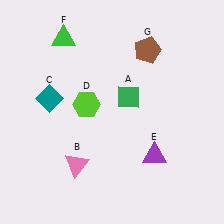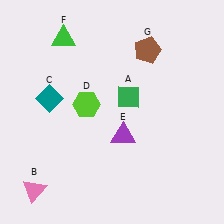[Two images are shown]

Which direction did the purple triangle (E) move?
The purple triangle (E) moved left.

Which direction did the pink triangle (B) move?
The pink triangle (B) moved left.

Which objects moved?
The objects that moved are: the pink triangle (B), the purple triangle (E).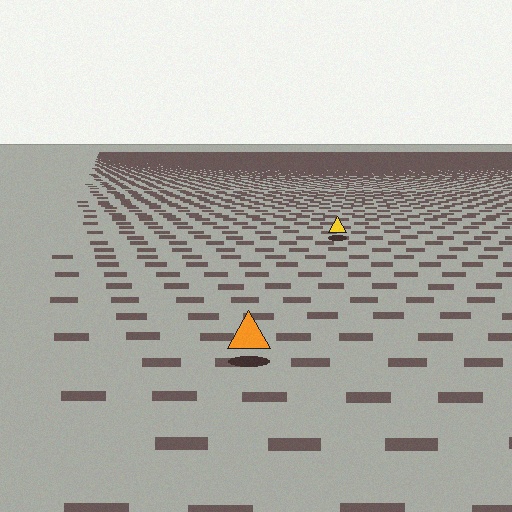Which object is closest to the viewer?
The orange triangle is closest. The texture marks near it are larger and more spread out.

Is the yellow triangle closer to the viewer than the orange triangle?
No. The orange triangle is closer — you can tell from the texture gradient: the ground texture is coarser near it.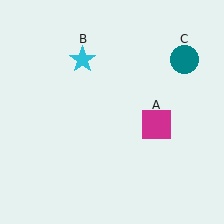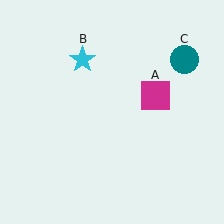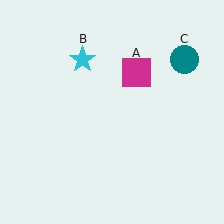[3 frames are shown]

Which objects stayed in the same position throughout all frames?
Cyan star (object B) and teal circle (object C) remained stationary.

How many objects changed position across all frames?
1 object changed position: magenta square (object A).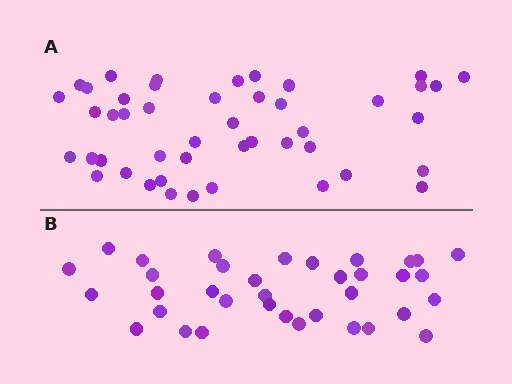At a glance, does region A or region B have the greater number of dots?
Region A (the top region) has more dots.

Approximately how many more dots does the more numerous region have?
Region A has roughly 10 or so more dots than region B.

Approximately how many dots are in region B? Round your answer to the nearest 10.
About 40 dots. (The exact count is 36, which rounds to 40.)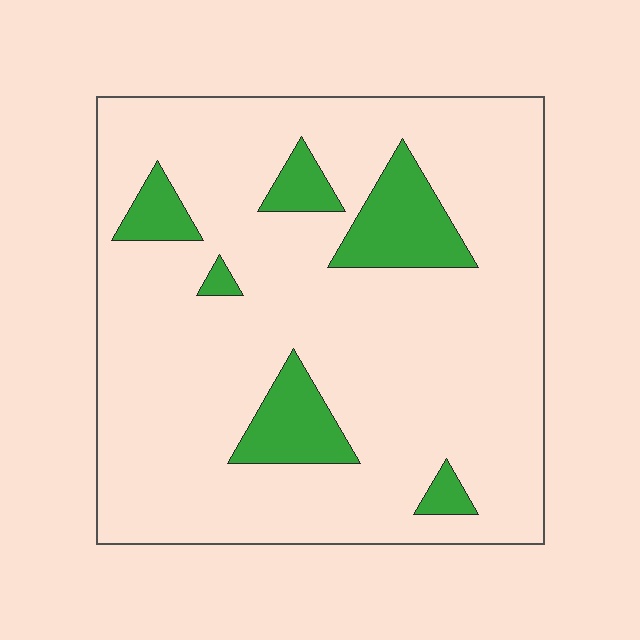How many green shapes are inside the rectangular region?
6.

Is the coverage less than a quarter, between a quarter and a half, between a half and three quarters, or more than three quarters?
Less than a quarter.